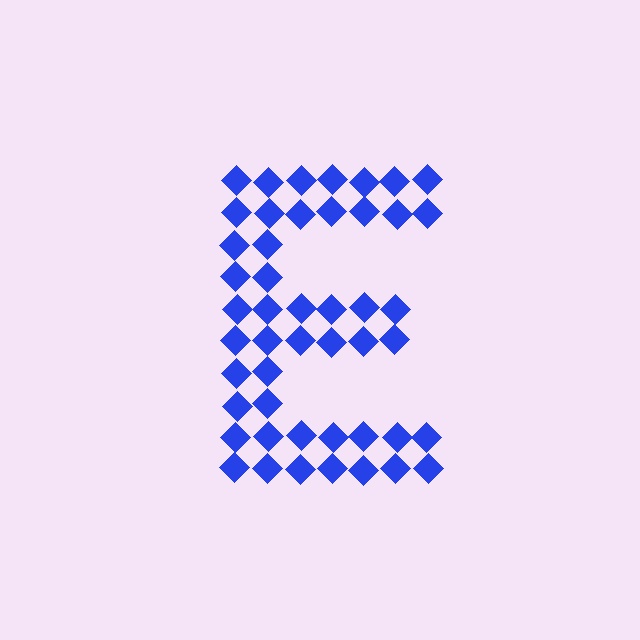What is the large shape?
The large shape is the letter E.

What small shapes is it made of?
It is made of small diamonds.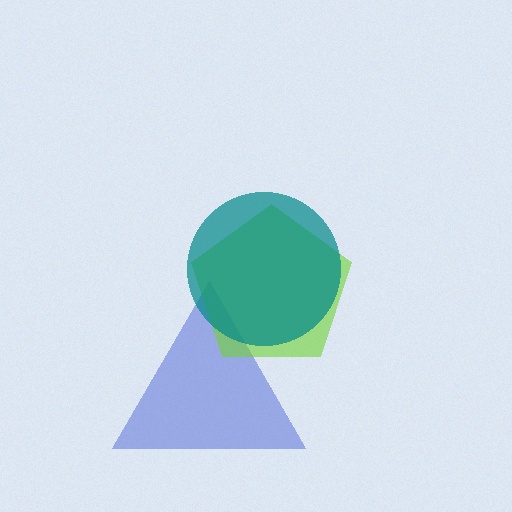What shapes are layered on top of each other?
The layered shapes are: a blue triangle, a lime pentagon, a teal circle.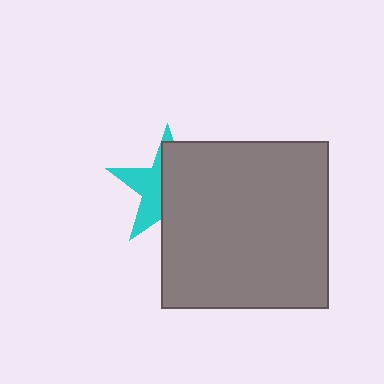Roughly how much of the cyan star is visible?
A small part of it is visible (roughly 42%).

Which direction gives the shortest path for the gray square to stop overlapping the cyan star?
Moving right gives the shortest separation.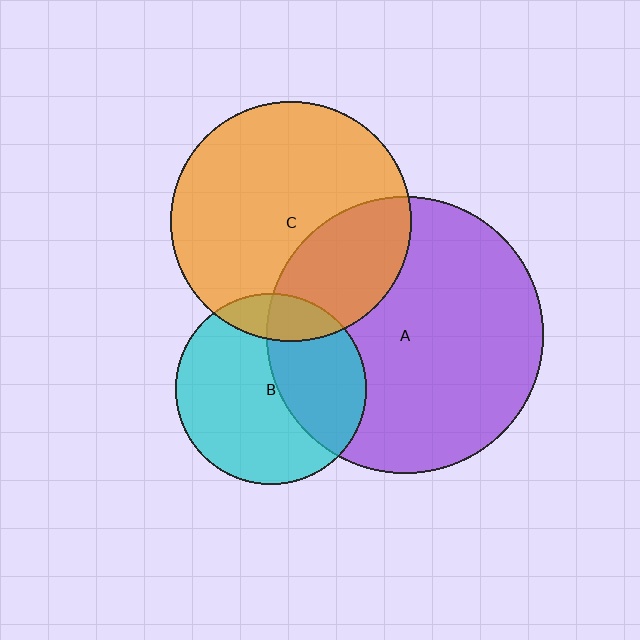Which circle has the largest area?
Circle A (purple).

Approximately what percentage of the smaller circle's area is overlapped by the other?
Approximately 30%.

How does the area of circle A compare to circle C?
Approximately 1.3 times.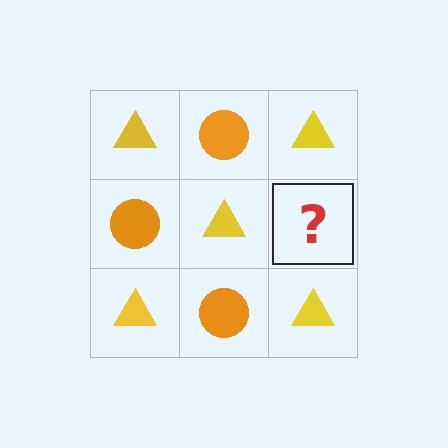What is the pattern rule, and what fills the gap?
The rule is that it alternates yellow triangle and orange circle in a checkerboard pattern. The gap should be filled with an orange circle.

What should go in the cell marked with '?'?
The missing cell should contain an orange circle.